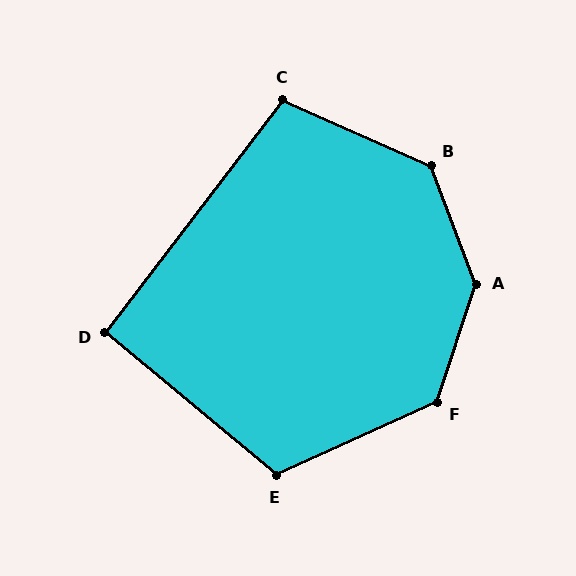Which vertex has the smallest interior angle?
D, at approximately 93 degrees.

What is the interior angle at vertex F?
Approximately 133 degrees (obtuse).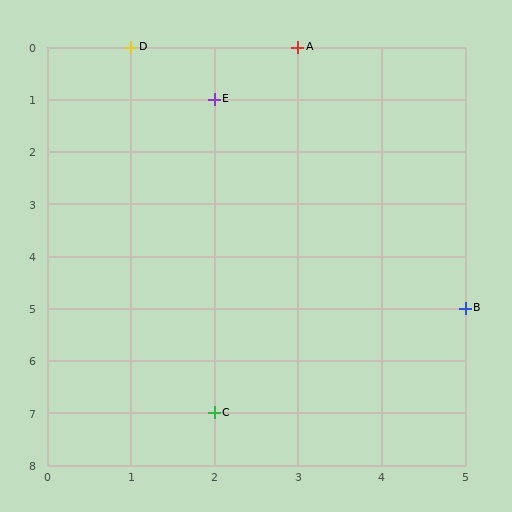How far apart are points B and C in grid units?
Points B and C are 3 columns and 2 rows apart (about 3.6 grid units diagonally).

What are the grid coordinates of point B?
Point B is at grid coordinates (5, 5).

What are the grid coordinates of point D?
Point D is at grid coordinates (1, 0).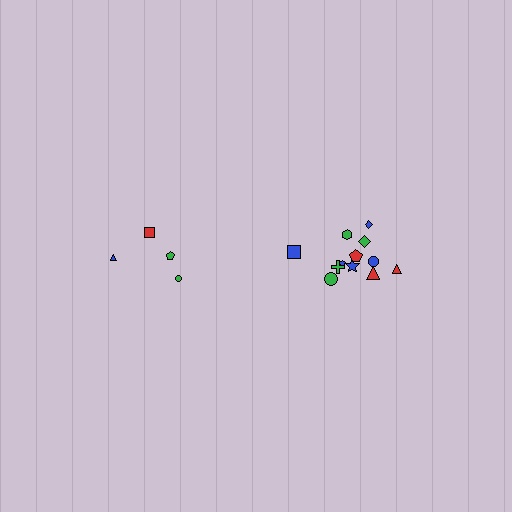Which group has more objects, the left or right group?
The right group.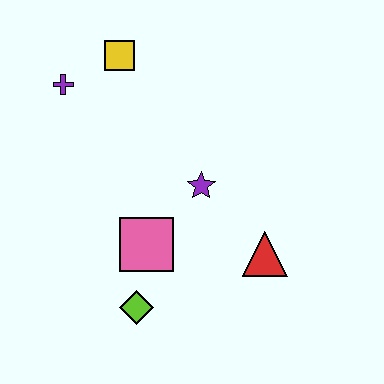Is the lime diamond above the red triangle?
No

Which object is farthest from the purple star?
The purple cross is farthest from the purple star.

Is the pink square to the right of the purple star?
No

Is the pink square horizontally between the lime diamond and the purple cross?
No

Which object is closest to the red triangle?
The purple star is closest to the red triangle.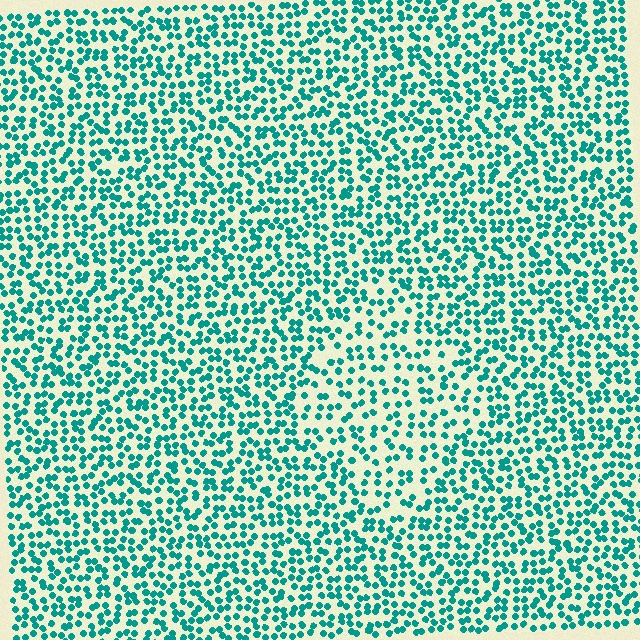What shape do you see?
I see a diamond.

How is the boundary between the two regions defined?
The boundary is defined by a change in element density (approximately 1.5x ratio). All elements are the same color, size, and shape.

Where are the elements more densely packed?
The elements are more densely packed outside the diamond boundary.